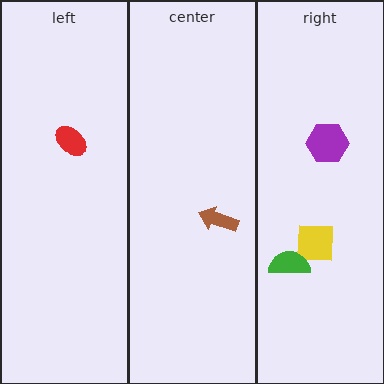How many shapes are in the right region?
3.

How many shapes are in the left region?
1.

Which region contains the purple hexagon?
The right region.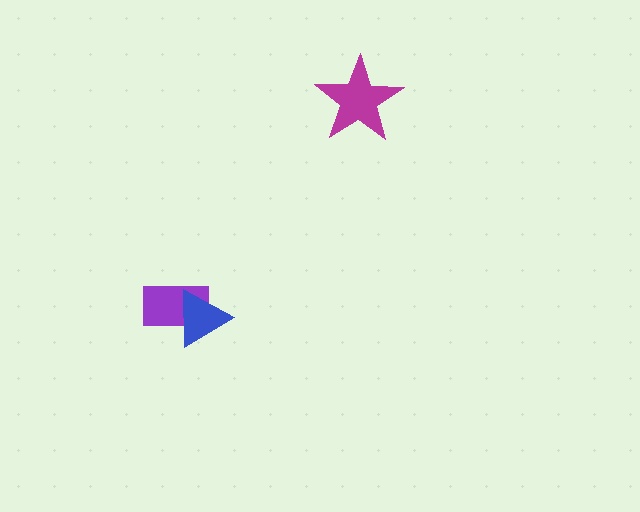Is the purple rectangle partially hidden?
Yes, it is partially covered by another shape.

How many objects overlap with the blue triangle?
1 object overlaps with the blue triangle.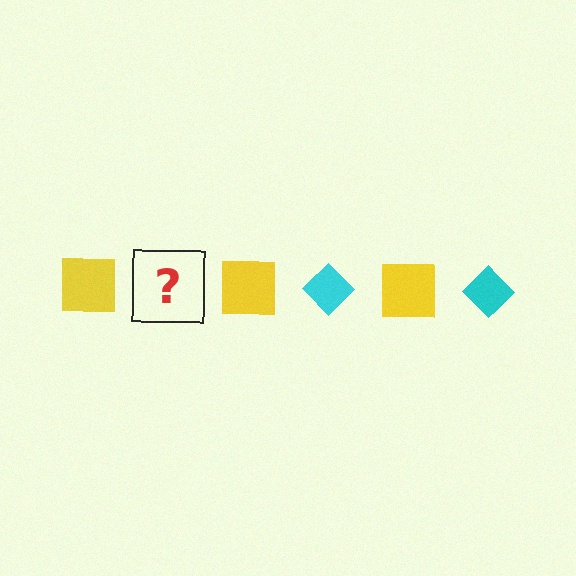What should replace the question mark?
The question mark should be replaced with a cyan diamond.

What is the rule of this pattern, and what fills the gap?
The rule is that the pattern alternates between yellow square and cyan diamond. The gap should be filled with a cyan diamond.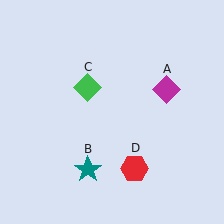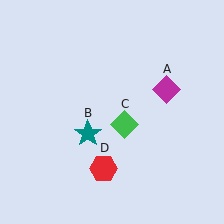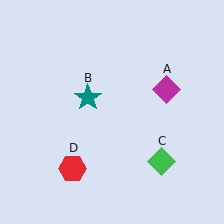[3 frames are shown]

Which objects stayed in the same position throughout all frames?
Magenta diamond (object A) remained stationary.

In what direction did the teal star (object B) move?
The teal star (object B) moved up.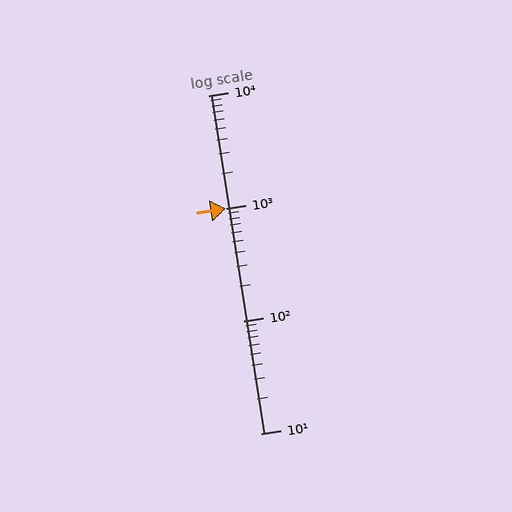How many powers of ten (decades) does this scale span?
The scale spans 3 decades, from 10 to 10000.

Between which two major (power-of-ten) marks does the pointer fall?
The pointer is between 1000 and 10000.